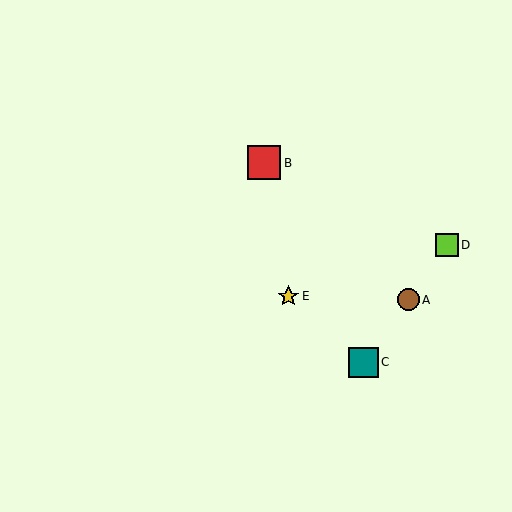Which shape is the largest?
The red square (labeled B) is the largest.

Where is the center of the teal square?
The center of the teal square is at (363, 363).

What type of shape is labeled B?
Shape B is a red square.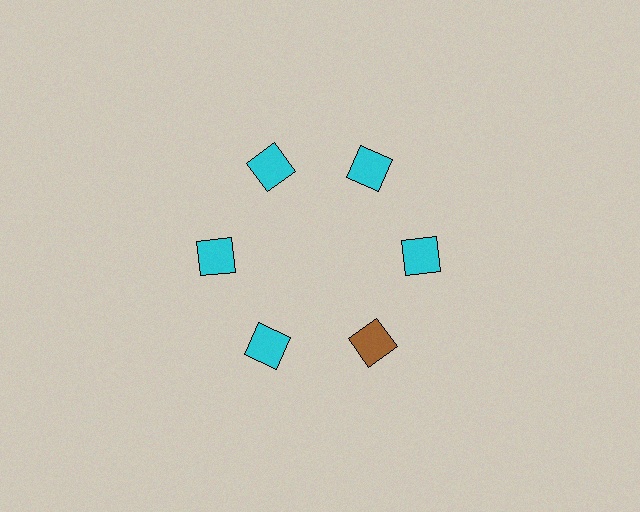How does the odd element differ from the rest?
It has a different color: brown instead of cyan.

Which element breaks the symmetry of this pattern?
The brown diamond at roughly the 5 o'clock position breaks the symmetry. All other shapes are cyan diamonds.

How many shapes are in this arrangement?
There are 6 shapes arranged in a ring pattern.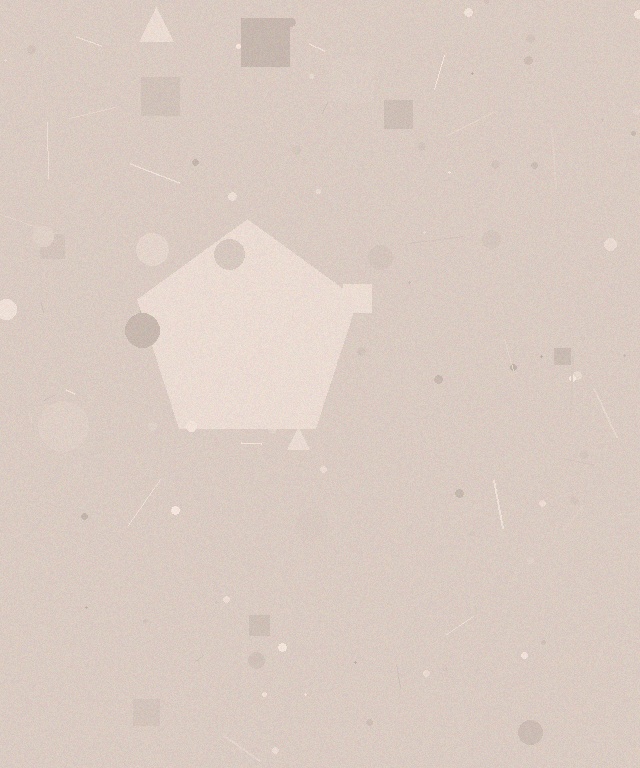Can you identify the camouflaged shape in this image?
The camouflaged shape is a pentagon.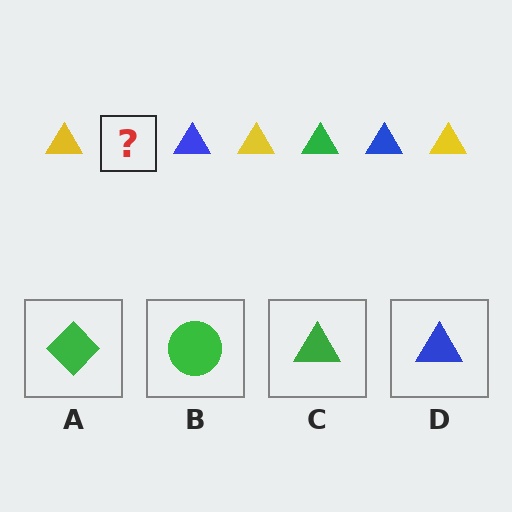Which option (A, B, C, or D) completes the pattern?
C.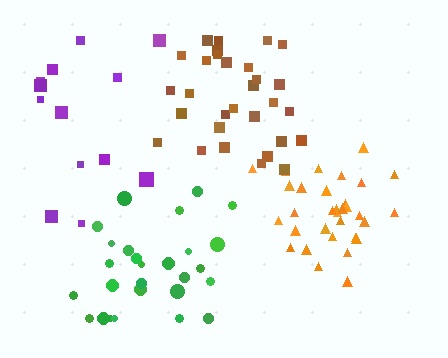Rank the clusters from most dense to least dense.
orange, brown, green, purple.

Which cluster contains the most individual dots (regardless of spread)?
Orange (32).